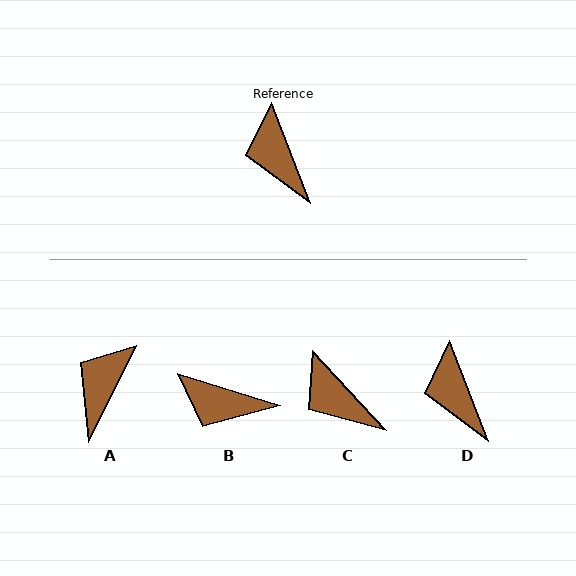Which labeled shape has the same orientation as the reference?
D.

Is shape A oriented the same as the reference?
No, it is off by about 47 degrees.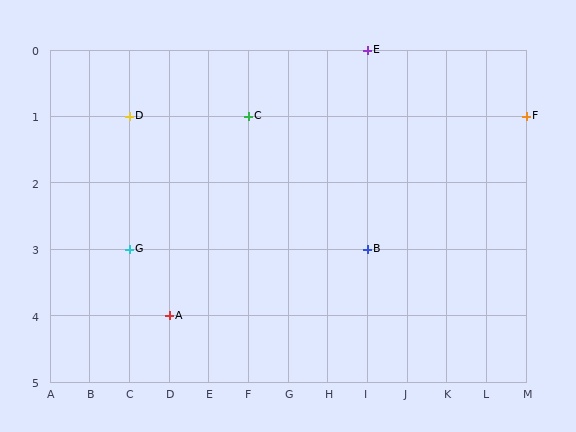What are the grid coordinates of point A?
Point A is at grid coordinates (D, 4).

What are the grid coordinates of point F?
Point F is at grid coordinates (M, 1).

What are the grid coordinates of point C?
Point C is at grid coordinates (F, 1).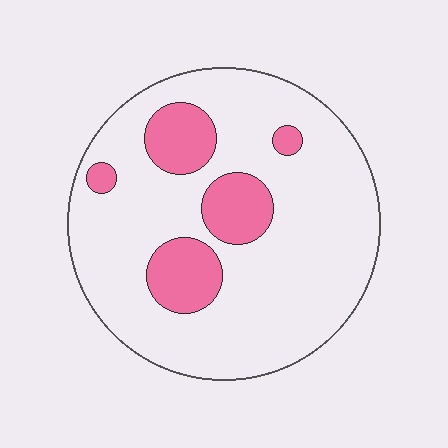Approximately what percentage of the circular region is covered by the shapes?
Approximately 20%.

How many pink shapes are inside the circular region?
5.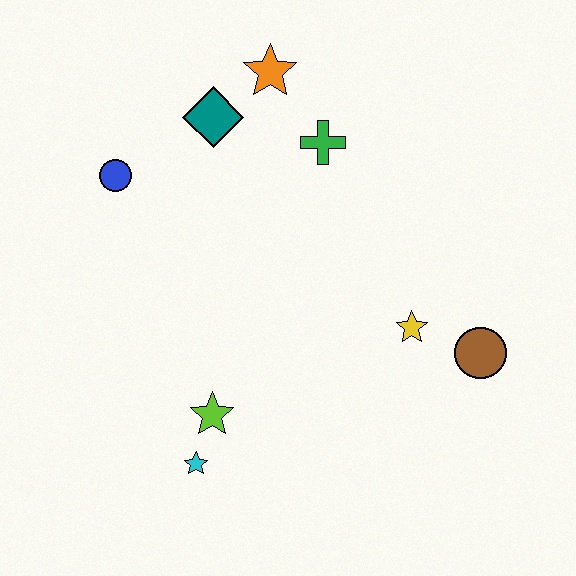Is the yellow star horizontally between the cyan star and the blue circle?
No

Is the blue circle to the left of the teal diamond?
Yes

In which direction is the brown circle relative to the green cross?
The brown circle is below the green cross.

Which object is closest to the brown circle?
The yellow star is closest to the brown circle.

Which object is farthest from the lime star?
The orange star is farthest from the lime star.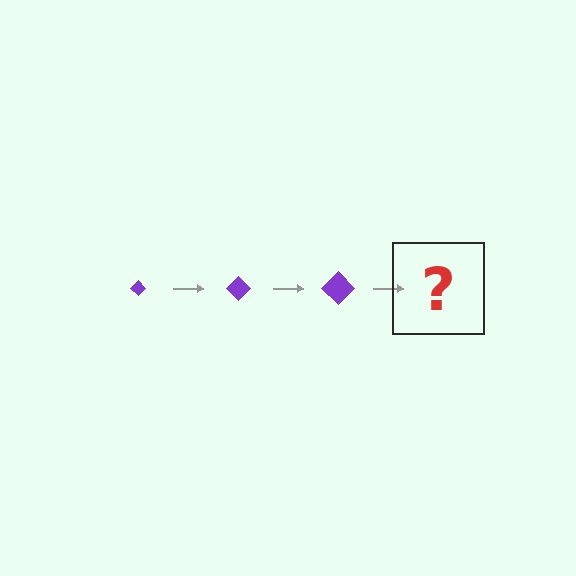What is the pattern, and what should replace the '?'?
The pattern is that the diamond gets progressively larger each step. The '?' should be a purple diamond, larger than the previous one.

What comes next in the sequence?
The next element should be a purple diamond, larger than the previous one.